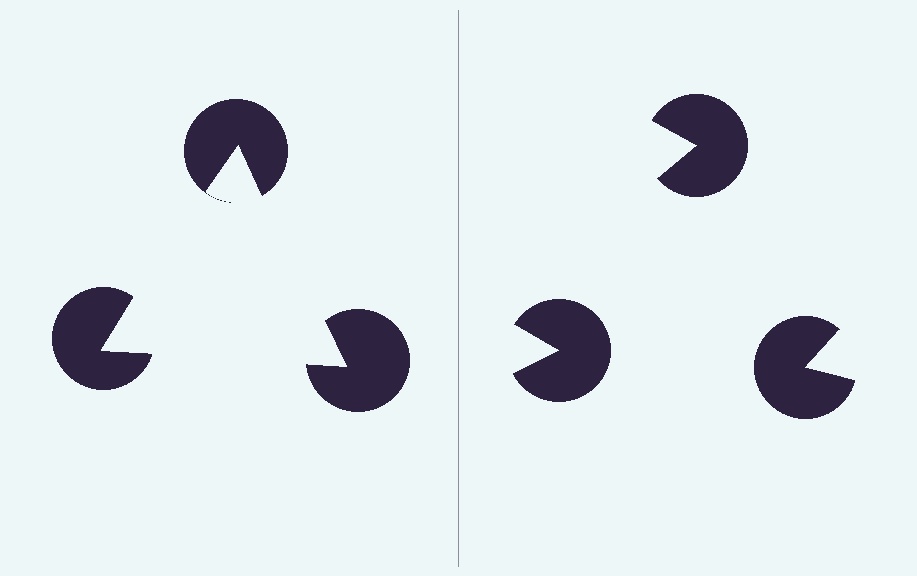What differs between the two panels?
The pac-man discs are positioned identically on both sides; only the wedge orientations differ. On the left they align to a triangle; on the right they are misaligned.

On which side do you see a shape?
An illusory triangle appears on the left side. On the right side the wedge cuts are rotated, so no coherent shape forms.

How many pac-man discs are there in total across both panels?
6 — 3 on each side.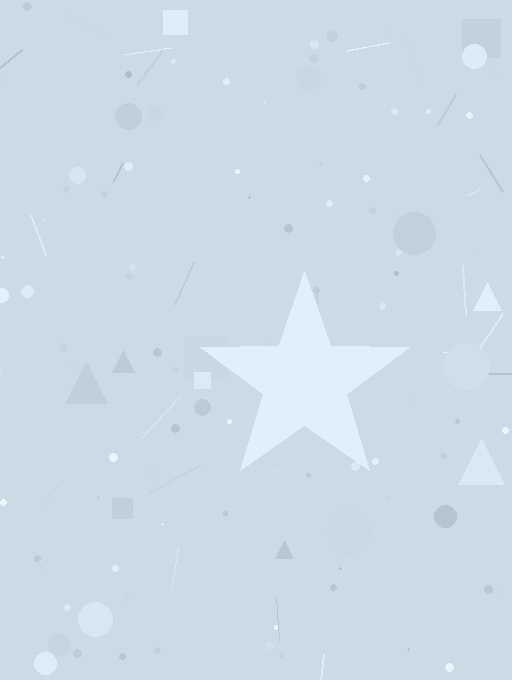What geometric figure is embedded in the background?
A star is embedded in the background.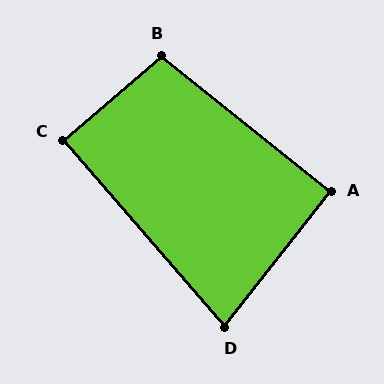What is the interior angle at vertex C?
Approximately 90 degrees (approximately right).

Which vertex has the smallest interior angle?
D, at approximately 79 degrees.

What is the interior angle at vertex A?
Approximately 90 degrees (approximately right).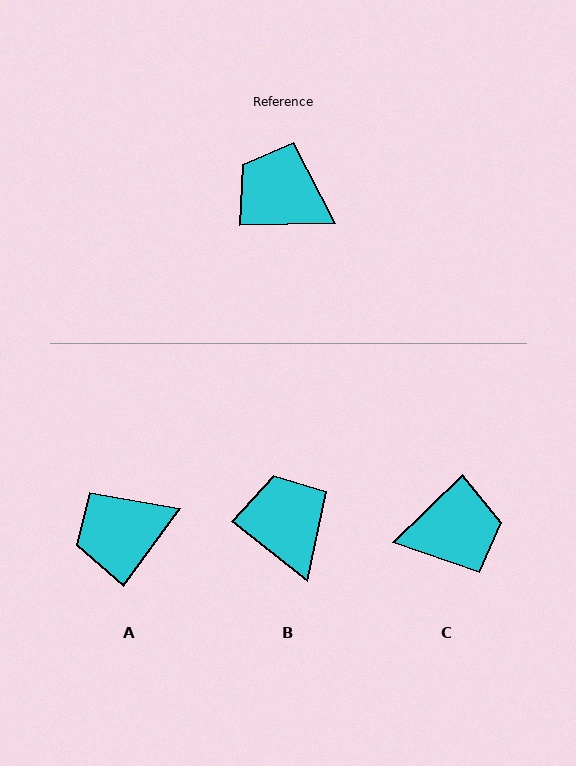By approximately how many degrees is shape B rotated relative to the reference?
Approximately 40 degrees clockwise.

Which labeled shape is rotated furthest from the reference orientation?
C, about 137 degrees away.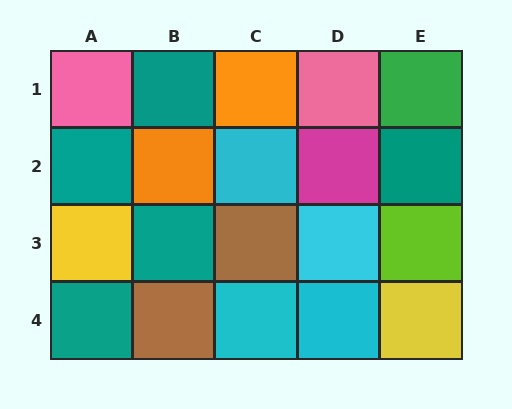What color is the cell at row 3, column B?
Teal.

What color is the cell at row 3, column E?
Lime.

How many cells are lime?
1 cell is lime.